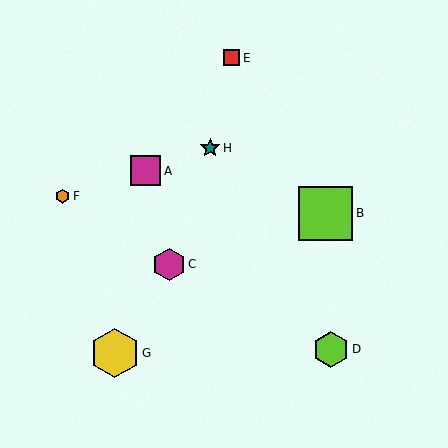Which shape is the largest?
The lime square (labeled B) is the largest.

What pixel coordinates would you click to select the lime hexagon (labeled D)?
Click at (331, 349) to select the lime hexagon D.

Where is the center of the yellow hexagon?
The center of the yellow hexagon is at (115, 353).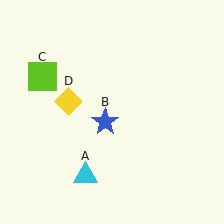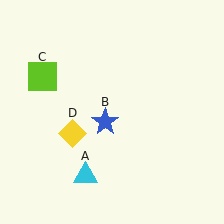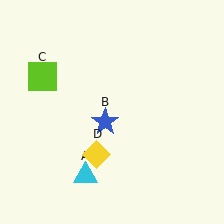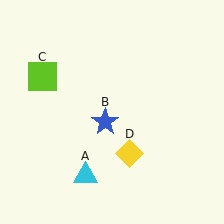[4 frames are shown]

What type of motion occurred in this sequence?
The yellow diamond (object D) rotated counterclockwise around the center of the scene.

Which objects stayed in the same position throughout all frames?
Cyan triangle (object A) and blue star (object B) and lime square (object C) remained stationary.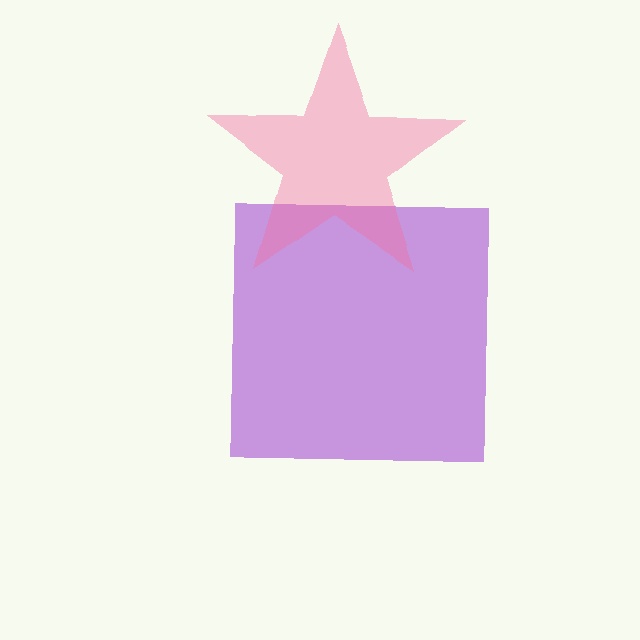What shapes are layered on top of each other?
The layered shapes are: a purple square, a pink star.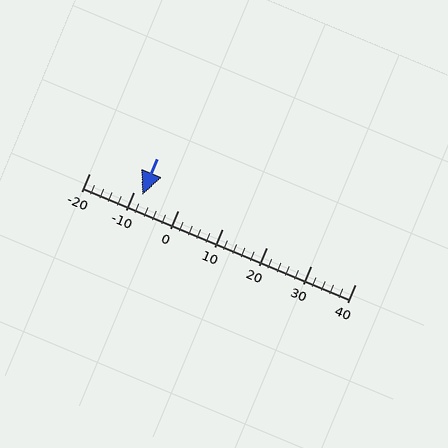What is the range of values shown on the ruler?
The ruler shows values from -20 to 40.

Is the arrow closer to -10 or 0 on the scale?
The arrow is closer to -10.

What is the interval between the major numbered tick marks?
The major tick marks are spaced 10 units apart.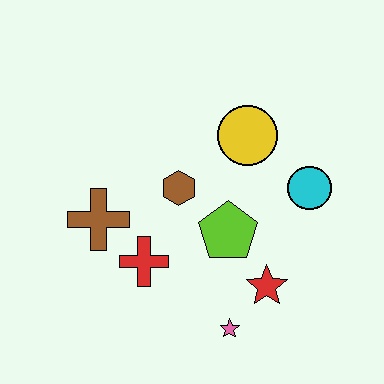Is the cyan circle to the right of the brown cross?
Yes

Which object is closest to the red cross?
The brown cross is closest to the red cross.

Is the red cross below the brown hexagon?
Yes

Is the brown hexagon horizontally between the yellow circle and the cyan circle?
No